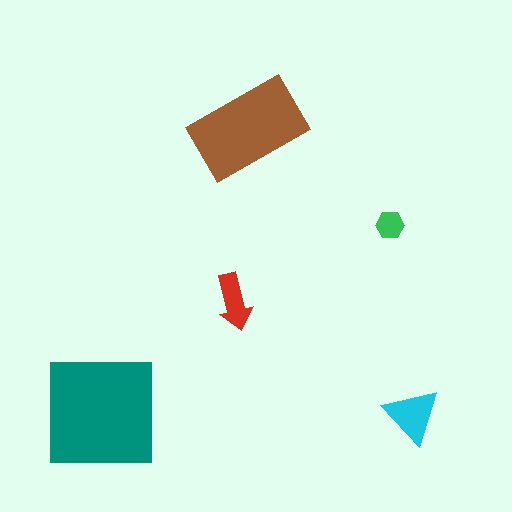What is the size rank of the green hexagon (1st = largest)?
5th.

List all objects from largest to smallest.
The teal square, the brown rectangle, the cyan triangle, the red arrow, the green hexagon.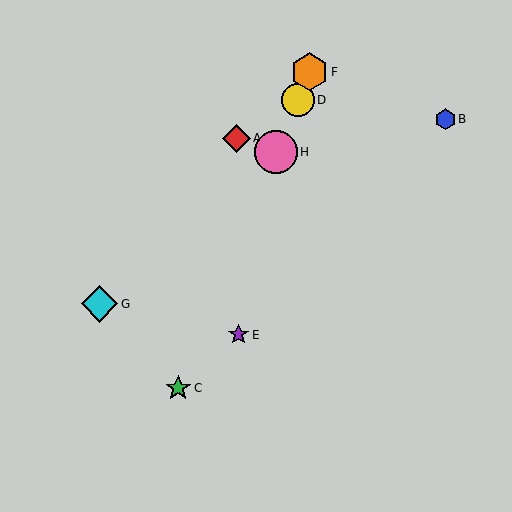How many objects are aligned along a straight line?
4 objects (C, D, F, H) are aligned along a straight line.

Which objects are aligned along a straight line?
Objects C, D, F, H are aligned along a straight line.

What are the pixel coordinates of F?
Object F is at (309, 72).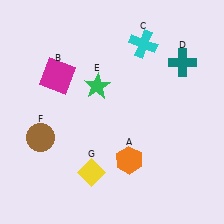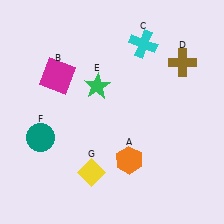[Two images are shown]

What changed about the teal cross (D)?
In Image 1, D is teal. In Image 2, it changed to brown.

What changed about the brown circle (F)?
In Image 1, F is brown. In Image 2, it changed to teal.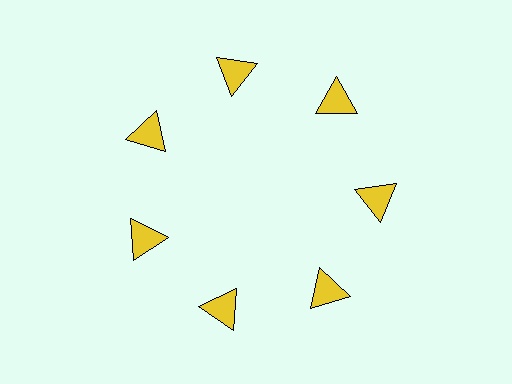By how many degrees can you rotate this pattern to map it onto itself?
The pattern maps onto itself every 51 degrees of rotation.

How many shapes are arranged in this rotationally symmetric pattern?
There are 7 shapes, arranged in 7 groups of 1.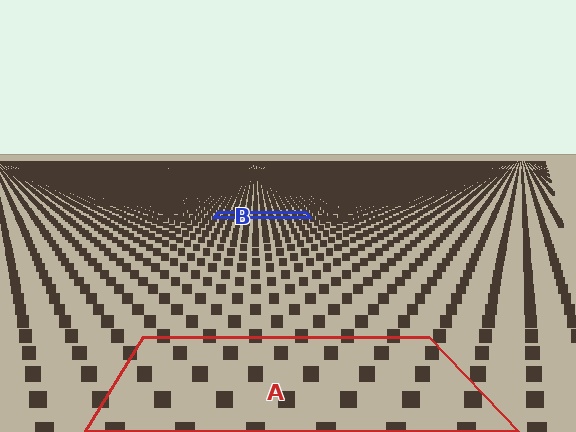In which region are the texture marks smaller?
The texture marks are smaller in region B, because it is farther away.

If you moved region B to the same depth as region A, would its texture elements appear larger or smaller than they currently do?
They would appear larger. At a closer depth, the same texture elements are projected at a bigger on-screen size.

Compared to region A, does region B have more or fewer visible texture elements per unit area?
Region B has more texture elements per unit area — they are packed more densely because it is farther away.